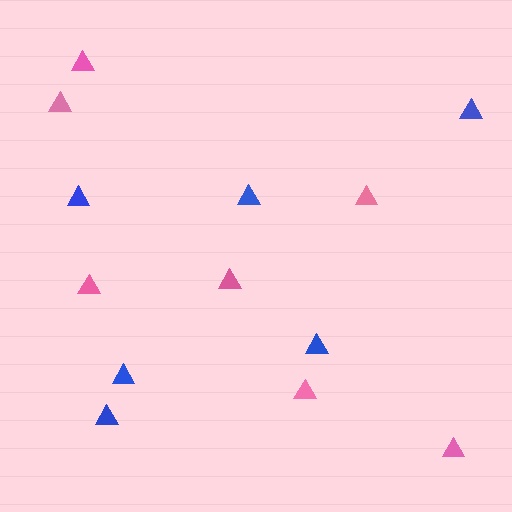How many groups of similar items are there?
There are 2 groups: one group of blue triangles (6) and one group of pink triangles (7).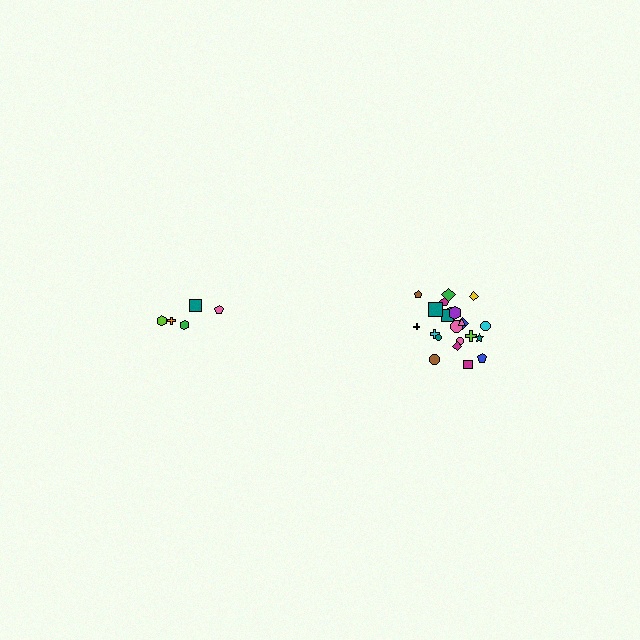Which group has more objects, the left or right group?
The right group.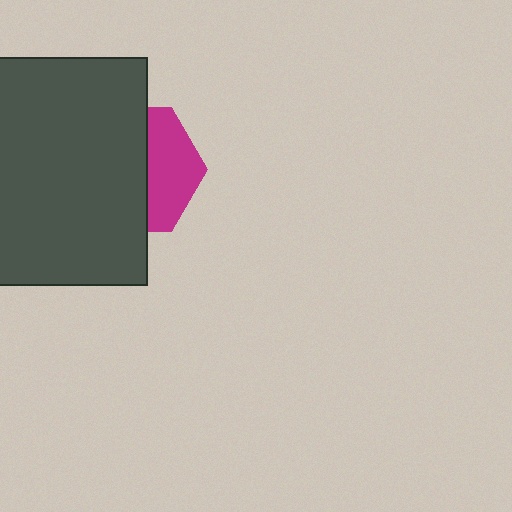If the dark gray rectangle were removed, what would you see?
You would see the complete magenta hexagon.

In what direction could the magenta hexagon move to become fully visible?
The magenta hexagon could move right. That would shift it out from behind the dark gray rectangle entirely.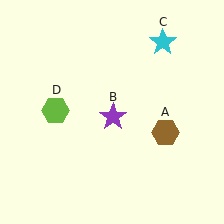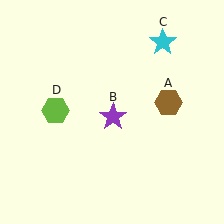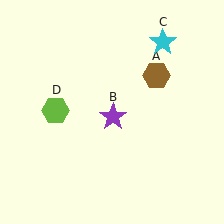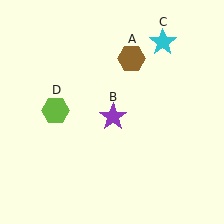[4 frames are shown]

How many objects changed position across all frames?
1 object changed position: brown hexagon (object A).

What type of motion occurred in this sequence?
The brown hexagon (object A) rotated counterclockwise around the center of the scene.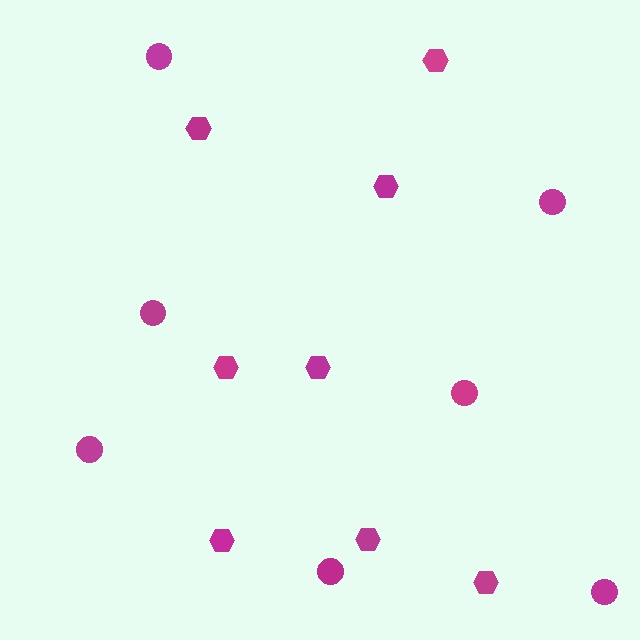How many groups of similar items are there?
There are 2 groups: one group of circles (7) and one group of hexagons (8).